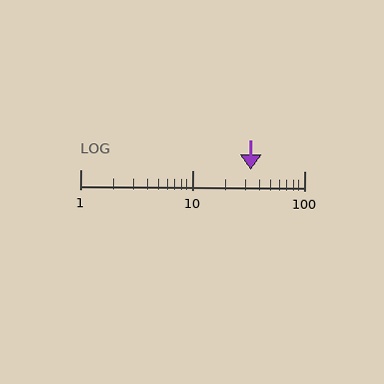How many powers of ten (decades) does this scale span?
The scale spans 2 decades, from 1 to 100.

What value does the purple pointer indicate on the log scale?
The pointer indicates approximately 33.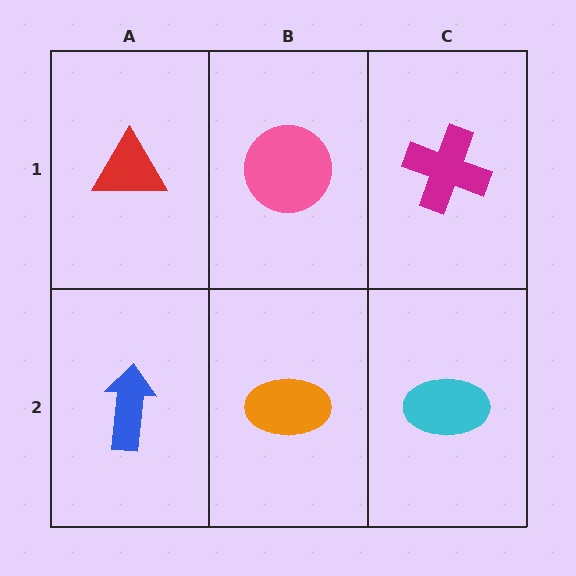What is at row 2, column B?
An orange ellipse.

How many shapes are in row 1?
3 shapes.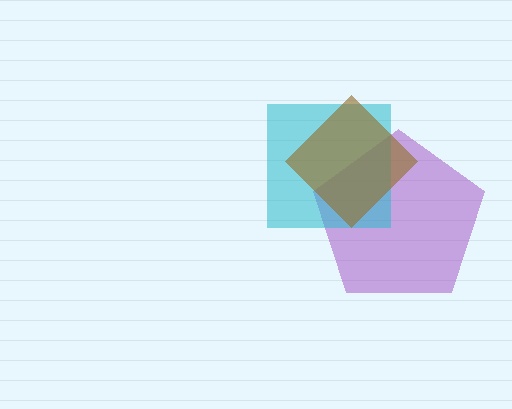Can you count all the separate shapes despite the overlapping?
Yes, there are 3 separate shapes.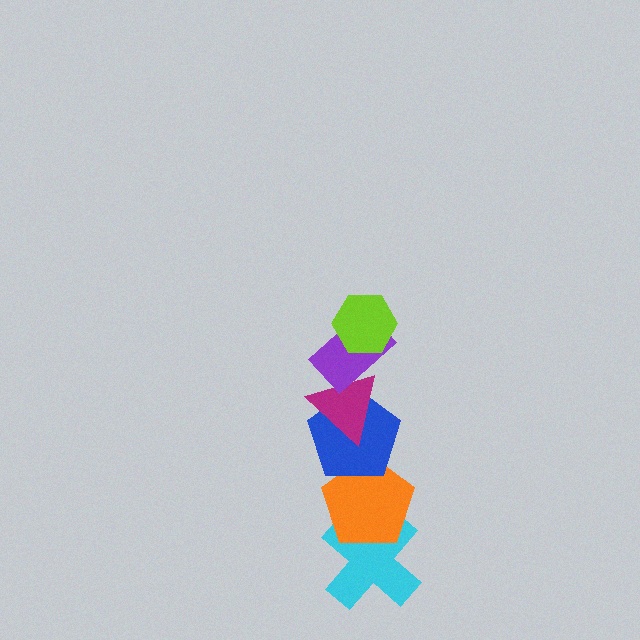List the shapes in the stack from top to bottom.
From top to bottom: the lime hexagon, the purple rectangle, the magenta triangle, the blue pentagon, the orange pentagon, the cyan cross.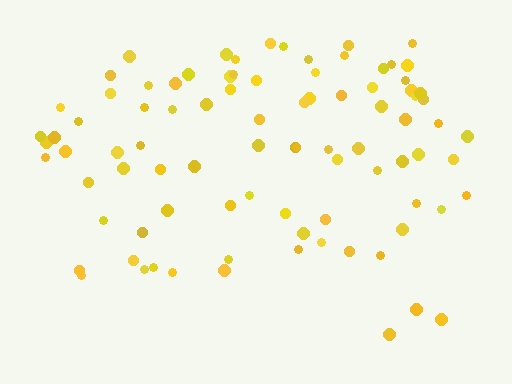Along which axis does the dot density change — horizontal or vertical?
Vertical.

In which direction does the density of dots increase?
From bottom to top, with the top side densest.